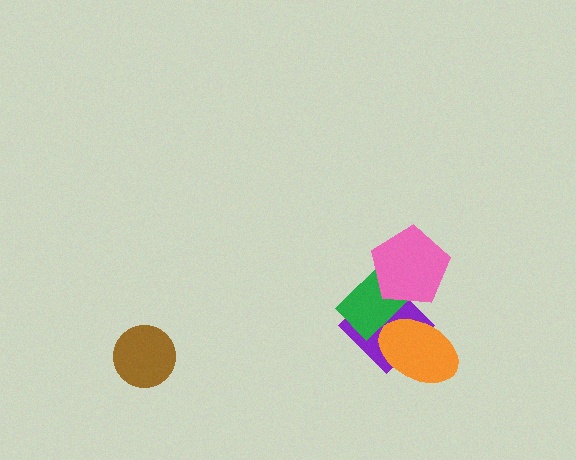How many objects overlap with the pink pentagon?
2 objects overlap with the pink pentagon.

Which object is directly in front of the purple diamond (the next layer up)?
The green rectangle is directly in front of the purple diamond.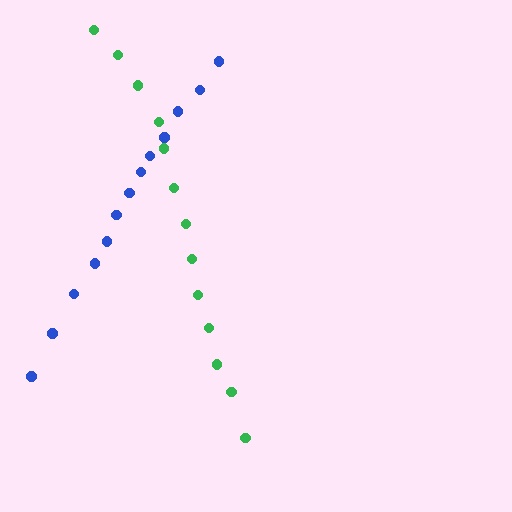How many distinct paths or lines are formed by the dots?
There are 2 distinct paths.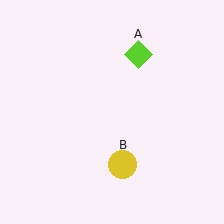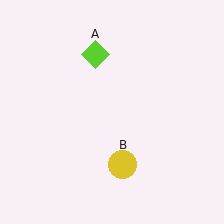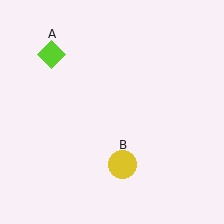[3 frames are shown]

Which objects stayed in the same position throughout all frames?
Yellow circle (object B) remained stationary.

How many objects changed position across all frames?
1 object changed position: lime diamond (object A).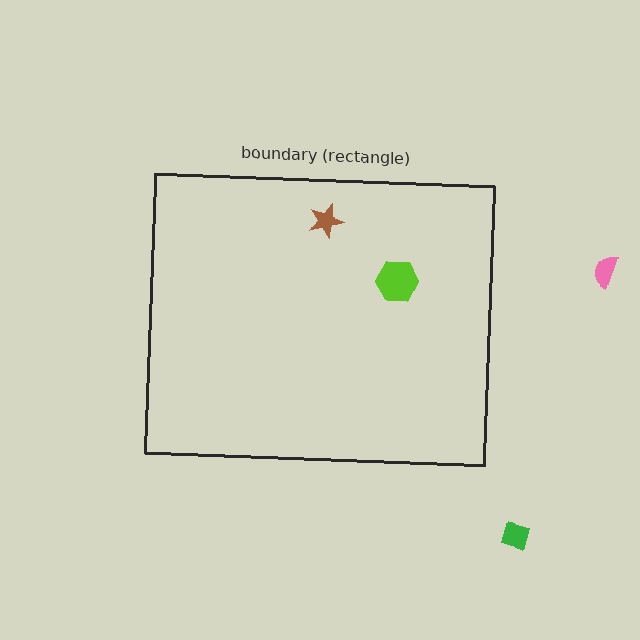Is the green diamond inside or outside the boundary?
Outside.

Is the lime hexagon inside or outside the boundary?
Inside.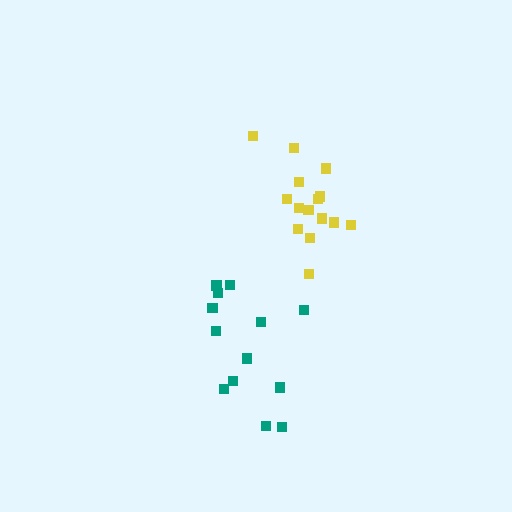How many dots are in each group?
Group 1: 13 dots, Group 2: 16 dots (29 total).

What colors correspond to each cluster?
The clusters are colored: teal, yellow.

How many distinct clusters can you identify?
There are 2 distinct clusters.